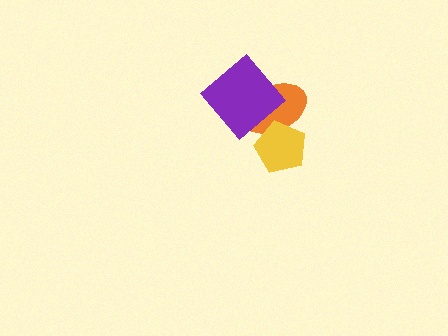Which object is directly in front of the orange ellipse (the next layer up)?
The purple diamond is directly in front of the orange ellipse.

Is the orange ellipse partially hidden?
Yes, it is partially covered by another shape.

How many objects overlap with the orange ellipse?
2 objects overlap with the orange ellipse.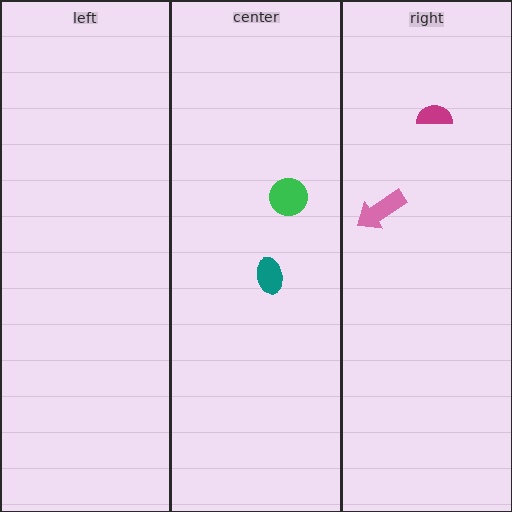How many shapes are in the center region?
2.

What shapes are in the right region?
The magenta semicircle, the pink arrow.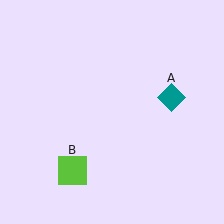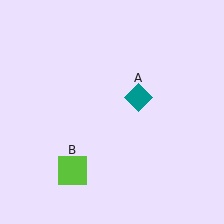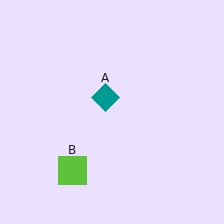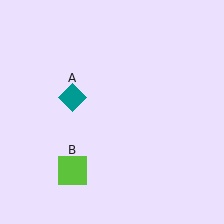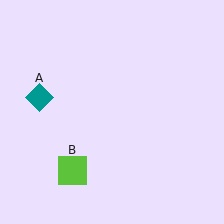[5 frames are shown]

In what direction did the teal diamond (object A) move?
The teal diamond (object A) moved left.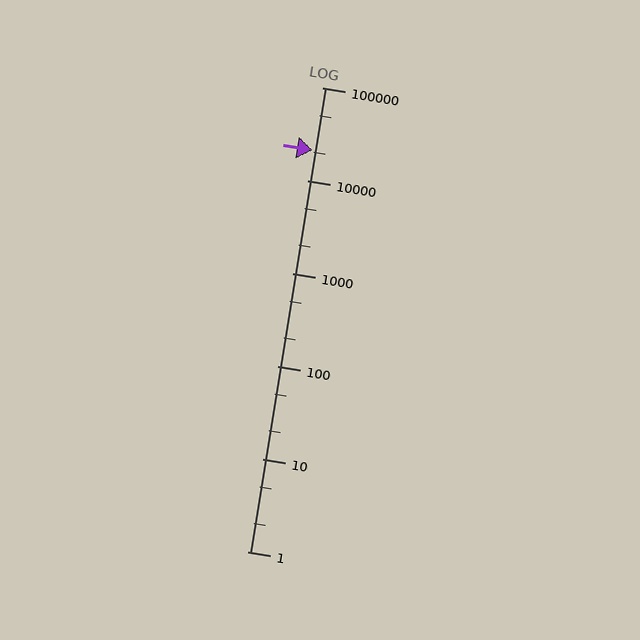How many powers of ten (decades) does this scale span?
The scale spans 5 decades, from 1 to 100000.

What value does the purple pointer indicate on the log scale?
The pointer indicates approximately 21000.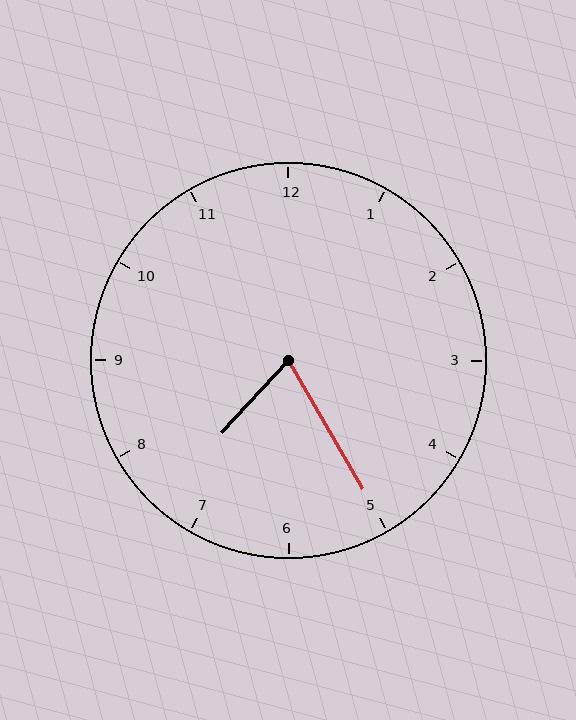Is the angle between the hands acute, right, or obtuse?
It is acute.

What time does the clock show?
7:25.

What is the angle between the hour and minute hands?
Approximately 72 degrees.